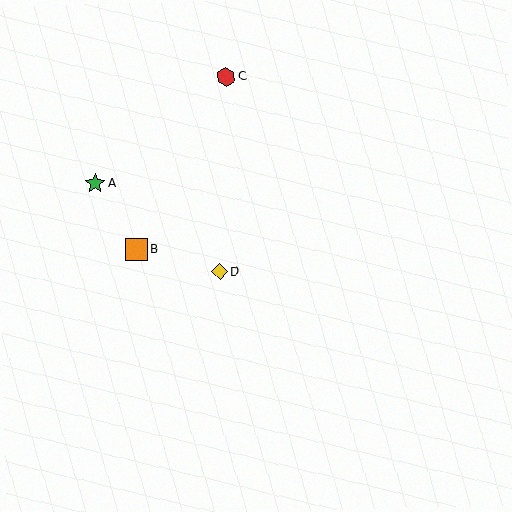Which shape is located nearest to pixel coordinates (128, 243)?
The orange square (labeled B) at (136, 249) is nearest to that location.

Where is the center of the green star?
The center of the green star is at (95, 183).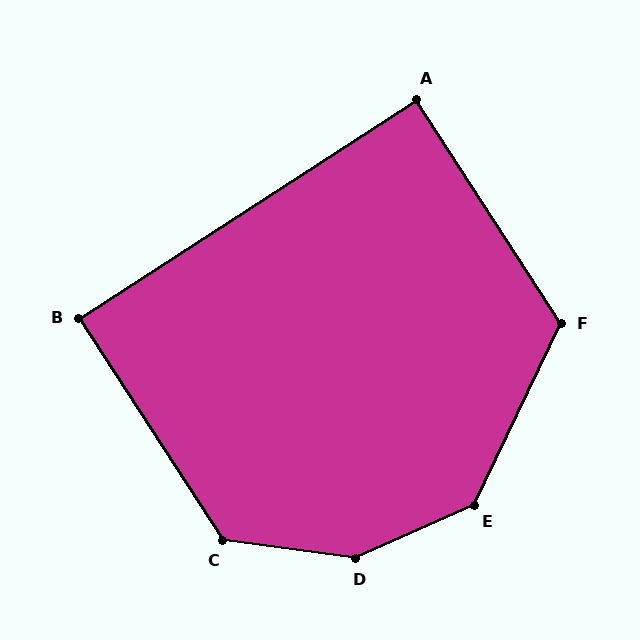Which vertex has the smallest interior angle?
A, at approximately 90 degrees.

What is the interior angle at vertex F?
Approximately 122 degrees (obtuse).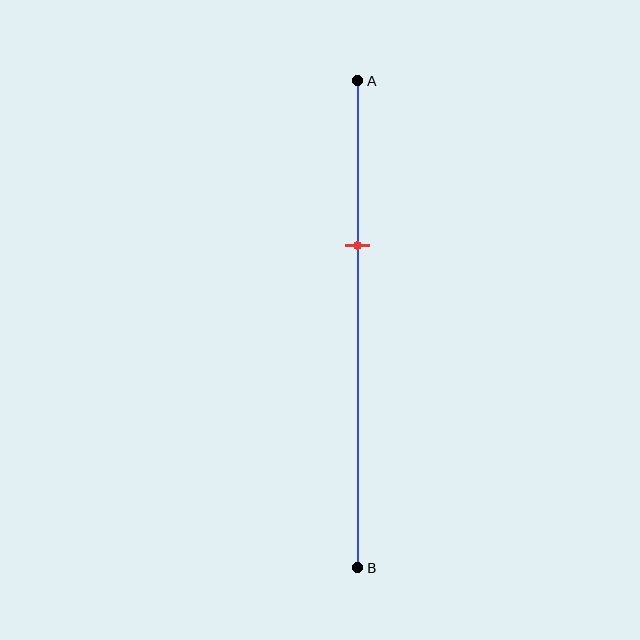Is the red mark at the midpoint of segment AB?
No, the mark is at about 35% from A, not at the 50% midpoint.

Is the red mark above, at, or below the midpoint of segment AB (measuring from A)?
The red mark is above the midpoint of segment AB.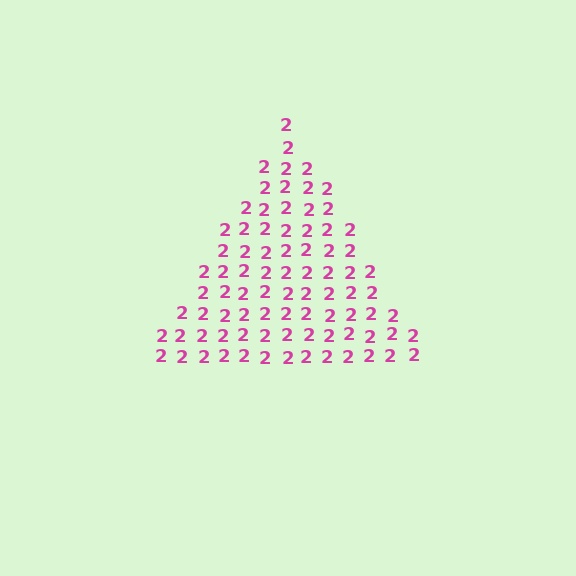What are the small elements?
The small elements are digit 2's.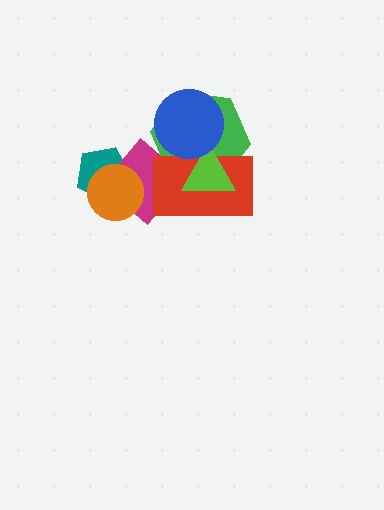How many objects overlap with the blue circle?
3 objects overlap with the blue circle.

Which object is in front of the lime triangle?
The blue circle is in front of the lime triangle.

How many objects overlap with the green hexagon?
4 objects overlap with the green hexagon.